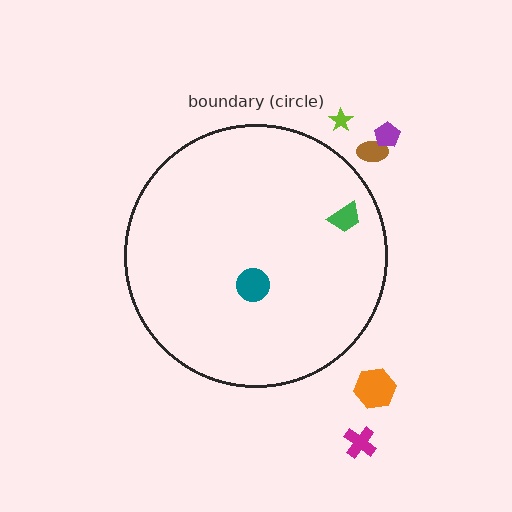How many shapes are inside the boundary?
2 inside, 5 outside.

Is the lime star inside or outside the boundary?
Outside.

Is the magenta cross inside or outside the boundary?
Outside.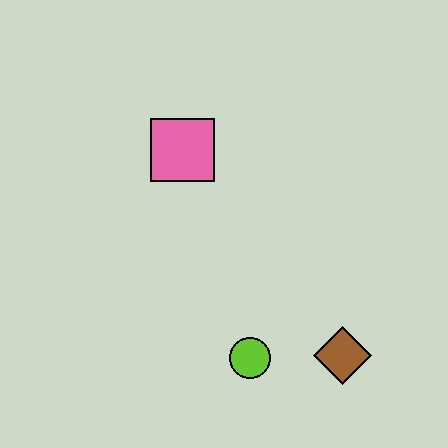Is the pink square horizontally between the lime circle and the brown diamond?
No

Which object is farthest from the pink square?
The brown diamond is farthest from the pink square.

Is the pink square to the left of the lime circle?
Yes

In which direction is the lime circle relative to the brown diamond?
The lime circle is to the left of the brown diamond.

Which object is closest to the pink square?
The lime circle is closest to the pink square.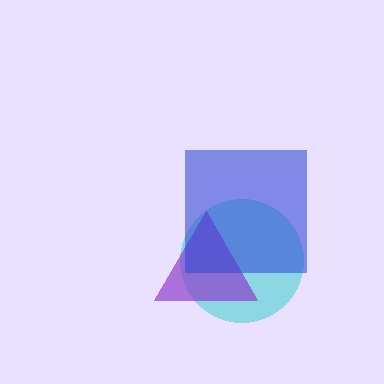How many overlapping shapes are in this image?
There are 3 overlapping shapes in the image.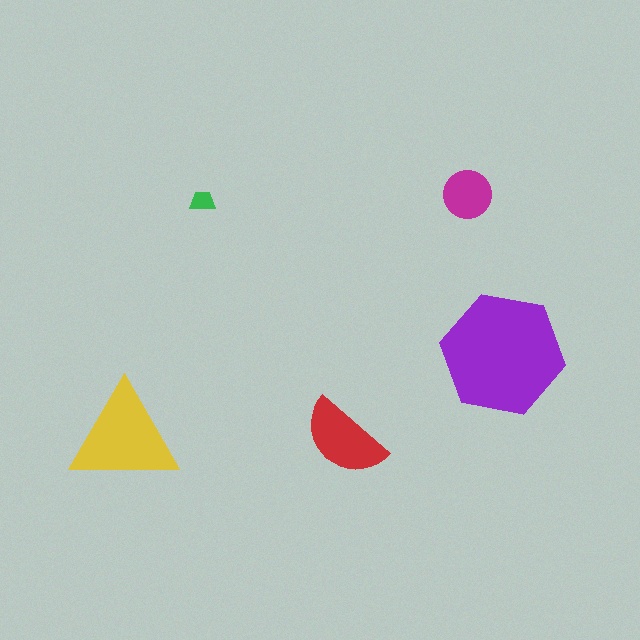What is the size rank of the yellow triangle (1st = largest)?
2nd.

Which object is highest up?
The magenta circle is topmost.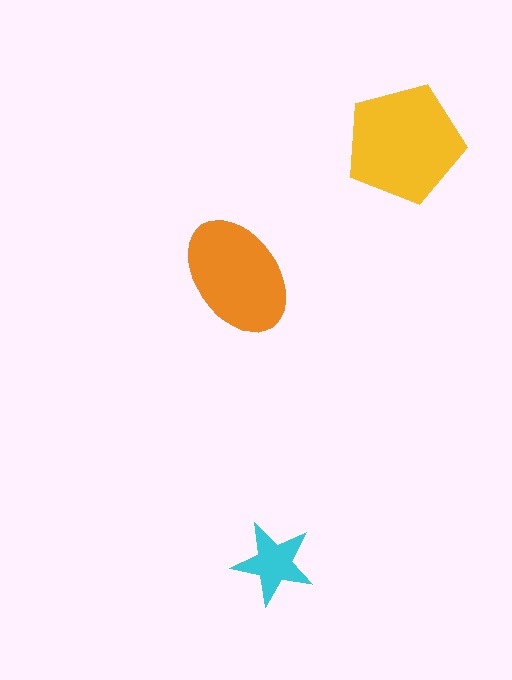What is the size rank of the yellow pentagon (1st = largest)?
1st.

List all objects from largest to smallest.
The yellow pentagon, the orange ellipse, the cyan star.